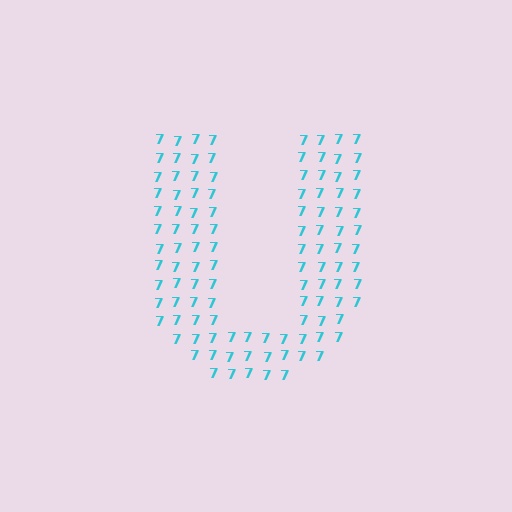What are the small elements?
The small elements are digit 7's.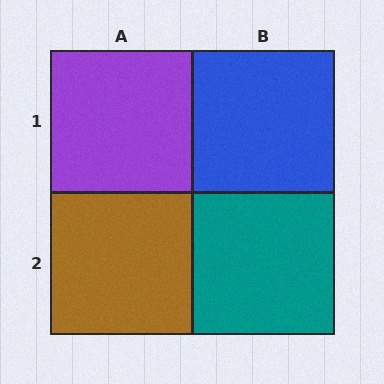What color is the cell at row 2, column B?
Teal.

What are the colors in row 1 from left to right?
Purple, blue.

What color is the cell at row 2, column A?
Brown.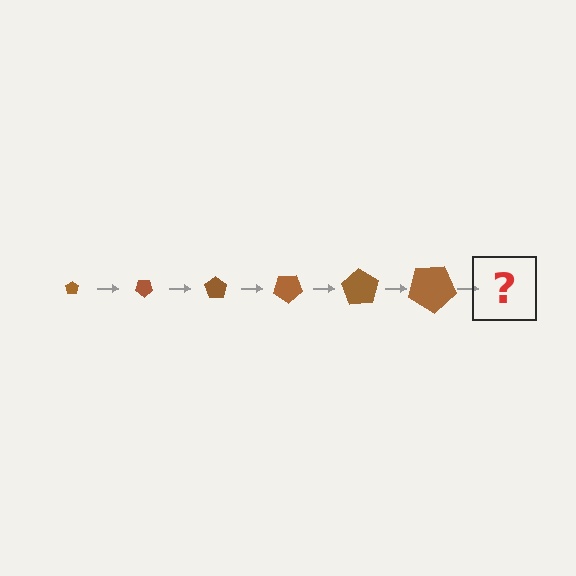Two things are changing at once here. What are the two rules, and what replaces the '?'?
The two rules are that the pentagon grows larger each step and it rotates 35 degrees each step. The '?' should be a pentagon, larger than the previous one and rotated 210 degrees from the start.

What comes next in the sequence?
The next element should be a pentagon, larger than the previous one and rotated 210 degrees from the start.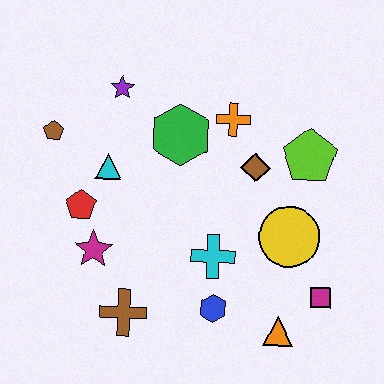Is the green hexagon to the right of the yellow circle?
No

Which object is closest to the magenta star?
The red pentagon is closest to the magenta star.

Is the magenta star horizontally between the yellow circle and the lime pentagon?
No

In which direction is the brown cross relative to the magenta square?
The brown cross is to the left of the magenta square.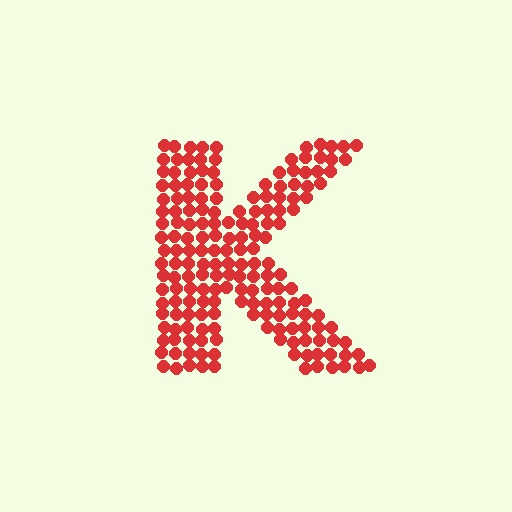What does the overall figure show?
The overall figure shows the letter K.